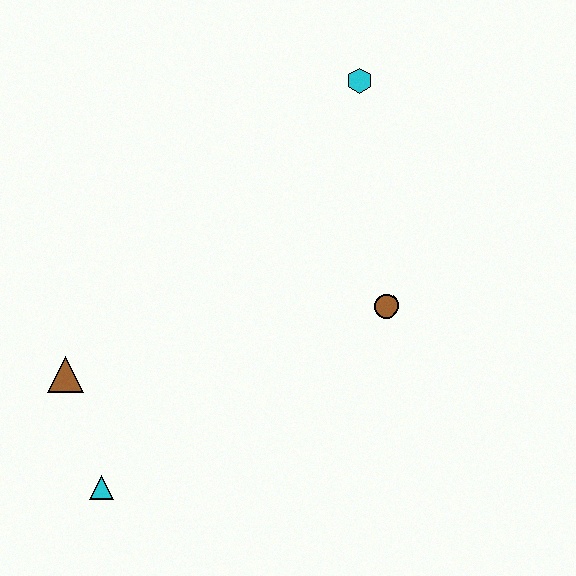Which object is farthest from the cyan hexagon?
The cyan triangle is farthest from the cyan hexagon.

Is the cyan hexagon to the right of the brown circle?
No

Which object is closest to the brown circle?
The cyan hexagon is closest to the brown circle.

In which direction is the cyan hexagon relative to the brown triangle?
The cyan hexagon is to the right of the brown triangle.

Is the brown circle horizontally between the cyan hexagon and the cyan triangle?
No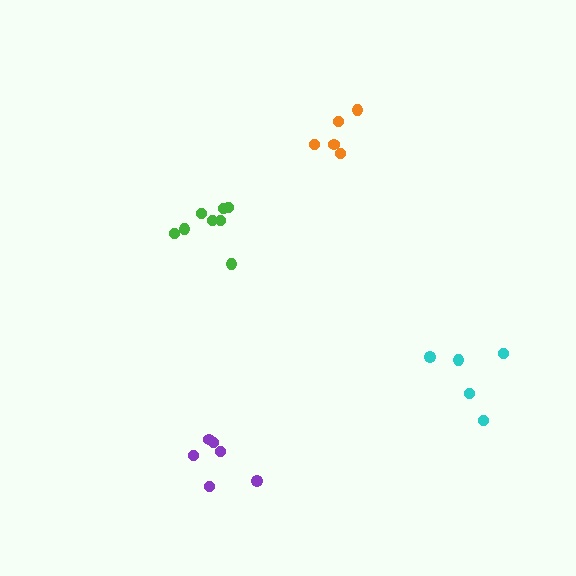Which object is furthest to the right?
The cyan cluster is rightmost.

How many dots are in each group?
Group 1: 5 dots, Group 2: 8 dots, Group 3: 5 dots, Group 4: 6 dots (24 total).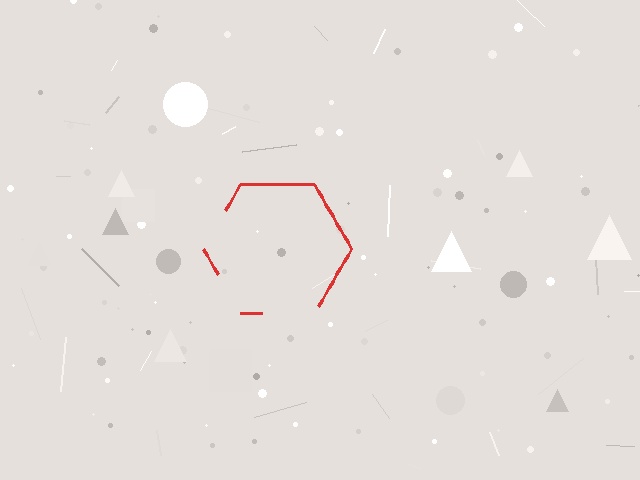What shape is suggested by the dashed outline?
The dashed outline suggests a hexagon.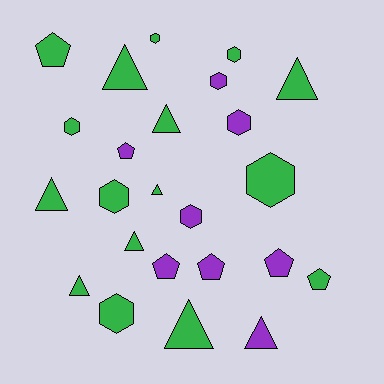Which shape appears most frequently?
Triangle, with 9 objects.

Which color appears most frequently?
Green, with 16 objects.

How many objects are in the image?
There are 24 objects.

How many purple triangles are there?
There is 1 purple triangle.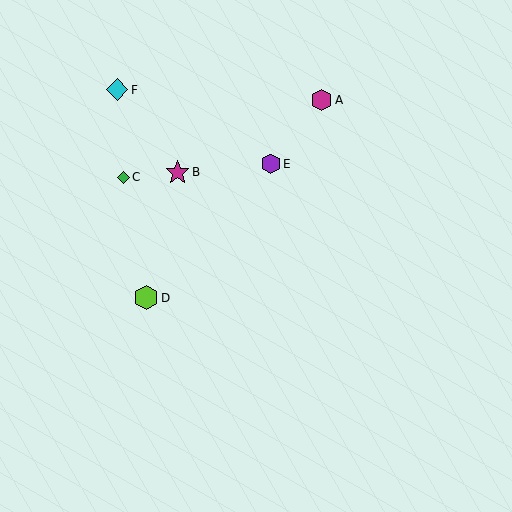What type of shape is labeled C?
Shape C is a green diamond.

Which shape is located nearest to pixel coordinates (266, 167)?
The purple hexagon (labeled E) at (271, 164) is nearest to that location.